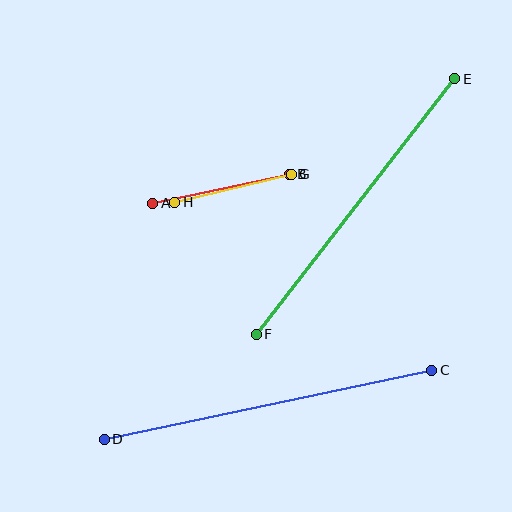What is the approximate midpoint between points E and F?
The midpoint is at approximately (356, 206) pixels.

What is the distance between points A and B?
The distance is approximately 140 pixels.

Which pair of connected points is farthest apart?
Points C and D are farthest apart.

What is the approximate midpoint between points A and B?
The midpoint is at approximately (221, 189) pixels.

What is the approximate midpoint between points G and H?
The midpoint is at approximately (233, 188) pixels.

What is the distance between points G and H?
The distance is approximately 120 pixels.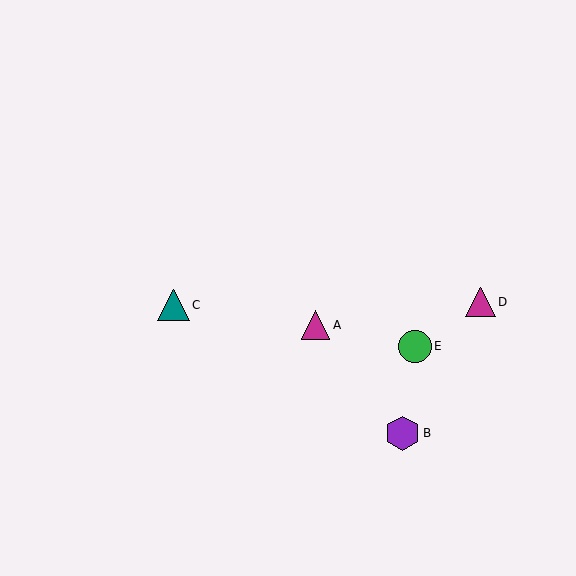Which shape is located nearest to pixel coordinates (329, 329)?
The magenta triangle (labeled A) at (315, 325) is nearest to that location.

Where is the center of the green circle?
The center of the green circle is at (415, 346).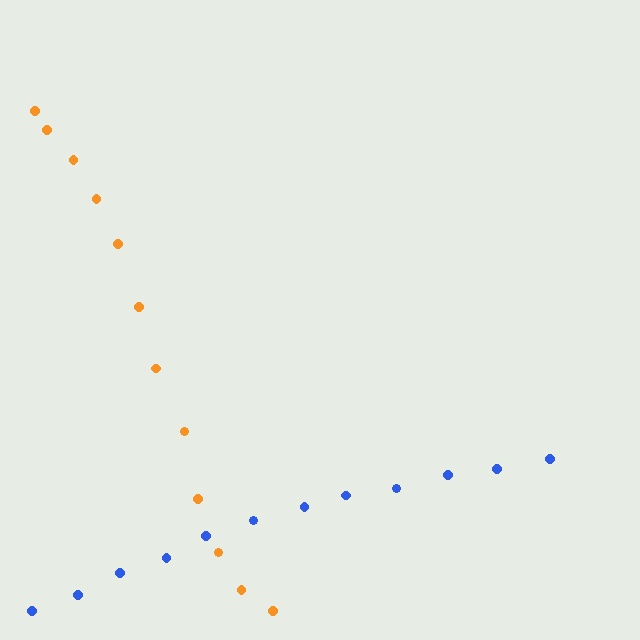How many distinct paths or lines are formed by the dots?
There are 2 distinct paths.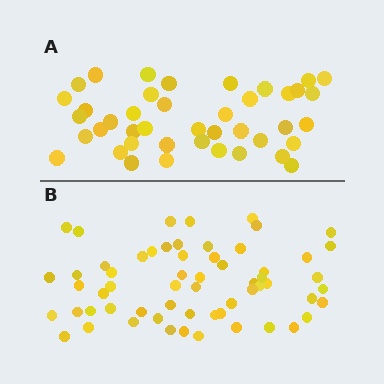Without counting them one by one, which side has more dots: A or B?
Region B (the bottom region) has more dots.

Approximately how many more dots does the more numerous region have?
Region B has approximately 20 more dots than region A.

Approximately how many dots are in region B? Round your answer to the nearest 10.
About 60 dots.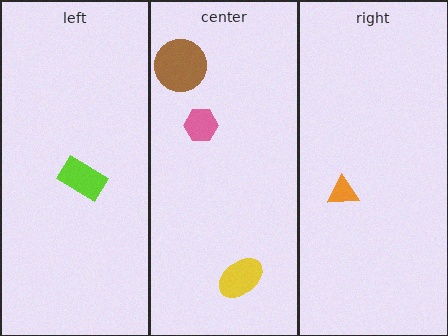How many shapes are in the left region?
1.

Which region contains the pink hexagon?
The center region.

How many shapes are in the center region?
3.